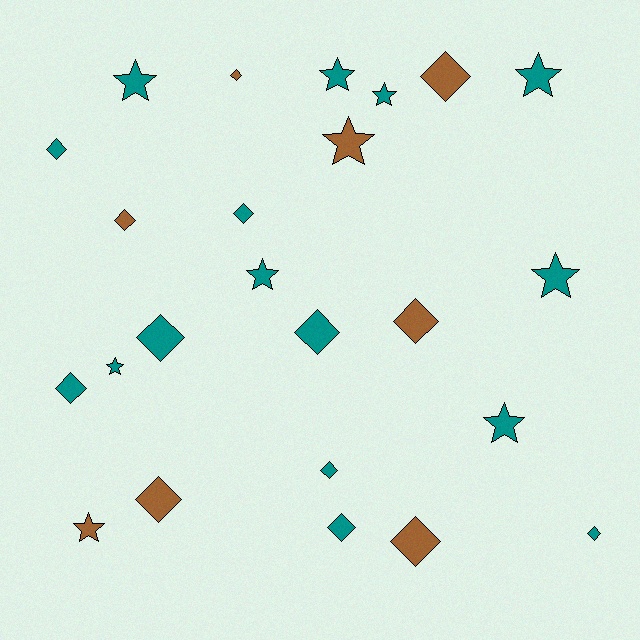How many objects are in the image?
There are 24 objects.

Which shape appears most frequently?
Diamond, with 14 objects.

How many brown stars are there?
There are 2 brown stars.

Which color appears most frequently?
Teal, with 16 objects.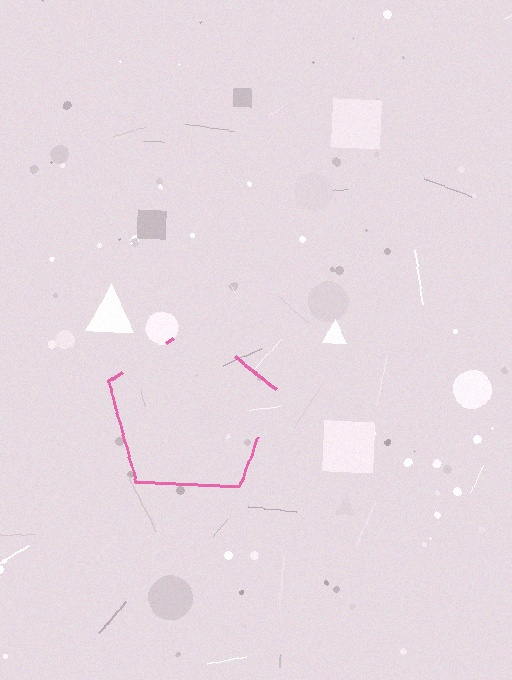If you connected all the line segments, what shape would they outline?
They would outline a pentagon.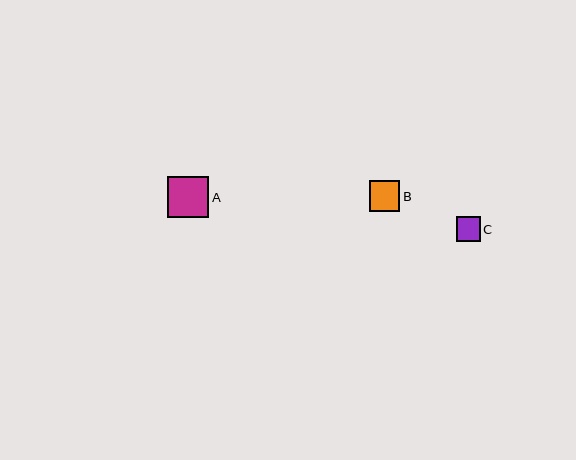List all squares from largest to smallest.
From largest to smallest: A, B, C.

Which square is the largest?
Square A is the largest with a size of approximately 41 pixels.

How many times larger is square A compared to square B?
Square A is approximately 1.3 times the size of square B.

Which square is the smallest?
Square C is the smallest with a size of approximately 24 pixels.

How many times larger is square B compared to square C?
Square B is approximately 1.3 times the size of square C.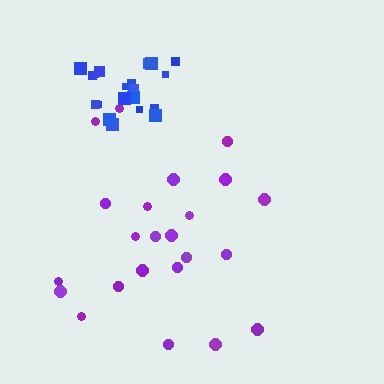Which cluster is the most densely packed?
Blue.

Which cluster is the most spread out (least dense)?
Purple.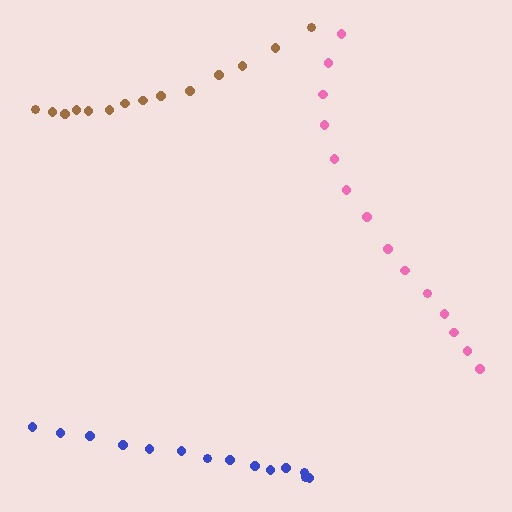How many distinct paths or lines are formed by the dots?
There are 3 distinct paths.